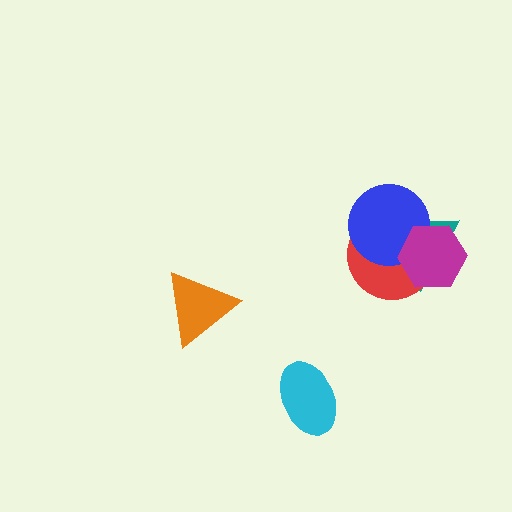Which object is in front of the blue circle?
The magenta hexagon is in front of the blue circle.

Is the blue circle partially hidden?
Yes, it is partially covered by another shape.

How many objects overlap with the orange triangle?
0 objects overlap with the orange triangle.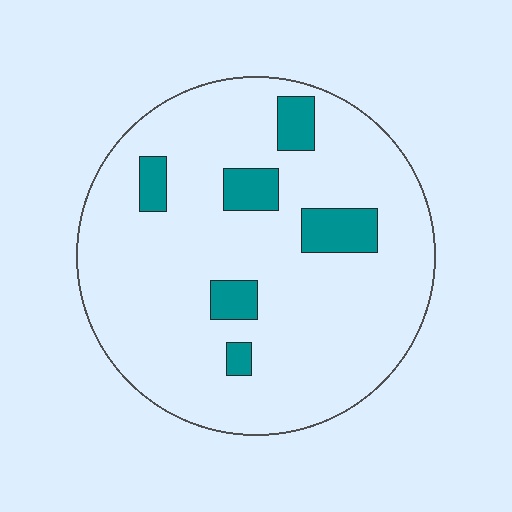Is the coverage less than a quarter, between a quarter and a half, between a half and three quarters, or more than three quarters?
Less than a quarter.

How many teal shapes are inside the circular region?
6.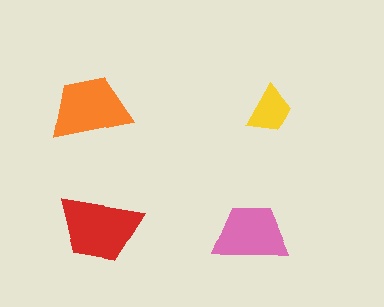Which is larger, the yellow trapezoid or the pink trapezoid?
The pink one.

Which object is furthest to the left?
The orange trapezoid is leftmost.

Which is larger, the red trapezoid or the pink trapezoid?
The red one.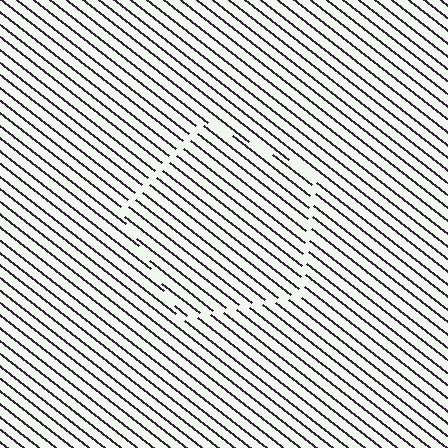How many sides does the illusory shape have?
5 sides — the line-ends trace a pentagon.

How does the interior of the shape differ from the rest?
The interior of the shape contains the same grating, shifted by half a period — the contour is defined by the phase discontinuity where line-ends from the inner and outer gratings abut.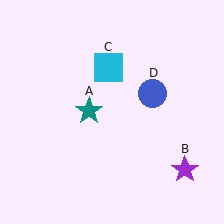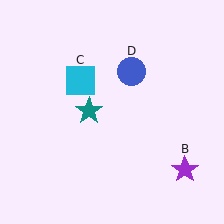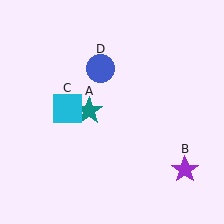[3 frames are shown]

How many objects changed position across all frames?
2 objects changed position: cyan square (object C), blue circle (object D).